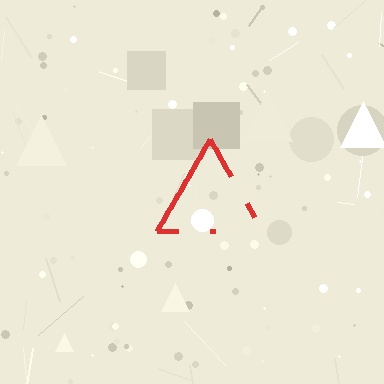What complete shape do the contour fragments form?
The contour fragments form a triangle.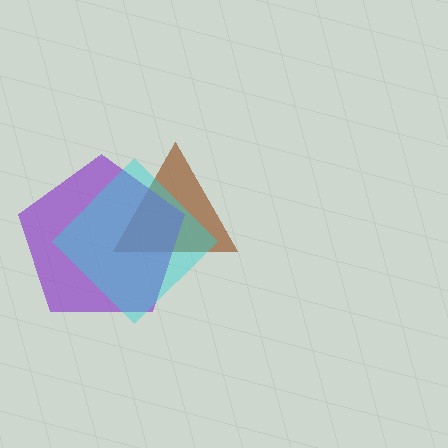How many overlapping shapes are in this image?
There are 3 overlapping shapes in the image.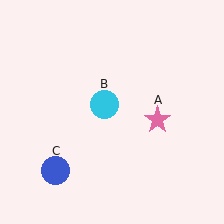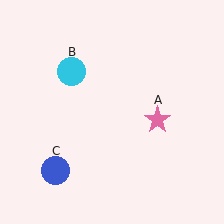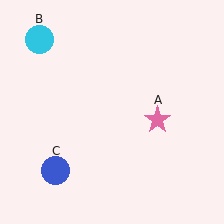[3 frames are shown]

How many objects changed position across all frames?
1 object changed position: cyan circle (object B).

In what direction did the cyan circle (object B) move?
The cyan circle (object B) moved up and to the left.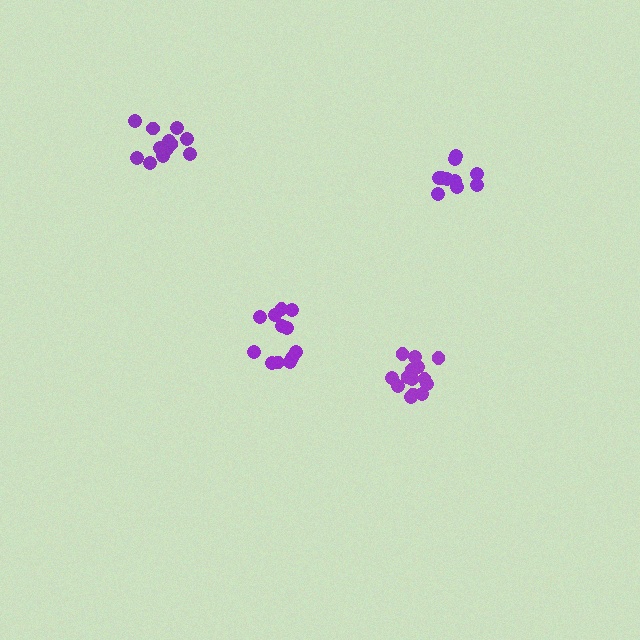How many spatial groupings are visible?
There are 4 spatial groupings.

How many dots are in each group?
Group 1: 12 dots, Group 2: 10 dots, Group 3: 15 dots, Group 4: 12 dots (49 total).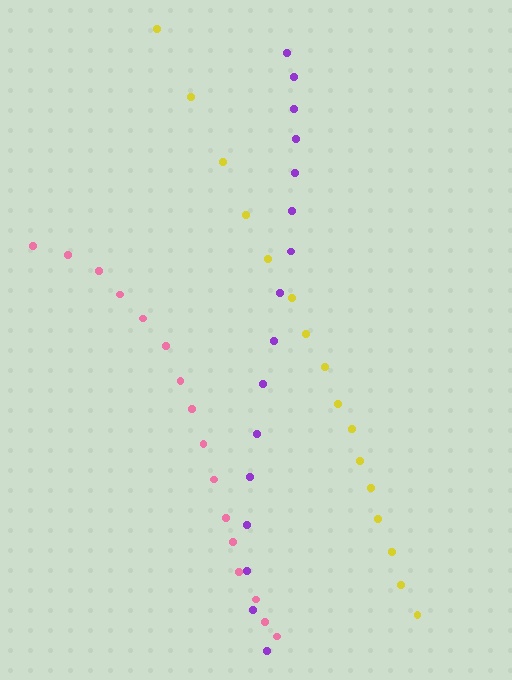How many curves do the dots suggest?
There are 3 distinct paths.